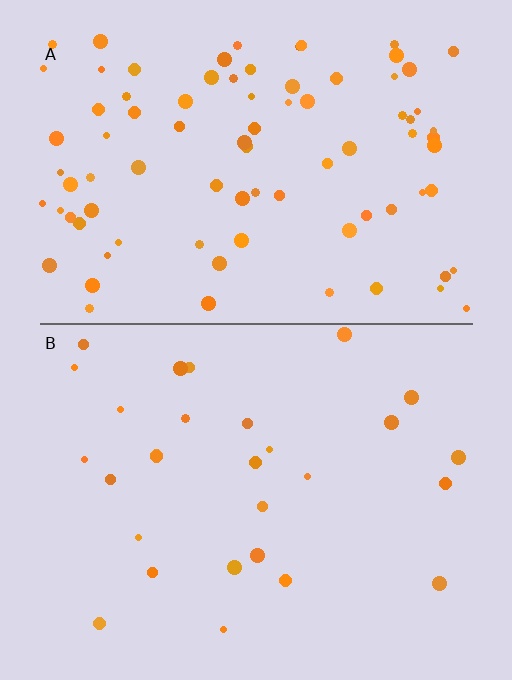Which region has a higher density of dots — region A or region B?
A (the top).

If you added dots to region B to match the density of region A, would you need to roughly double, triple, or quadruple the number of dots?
Approximately triple.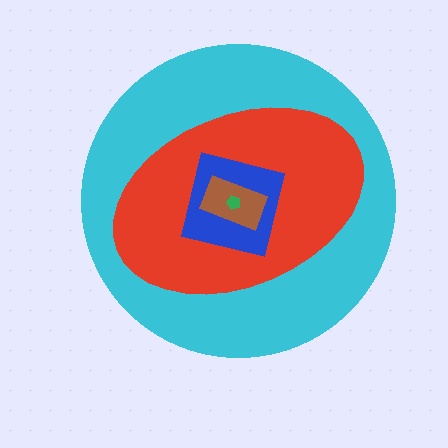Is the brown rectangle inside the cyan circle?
Yes.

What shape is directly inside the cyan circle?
The red ellipse.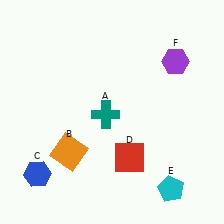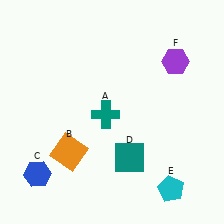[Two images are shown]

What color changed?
The square (D) changed from red in Image 1 to teal in Image 2.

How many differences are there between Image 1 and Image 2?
There is 1 difference between the two images.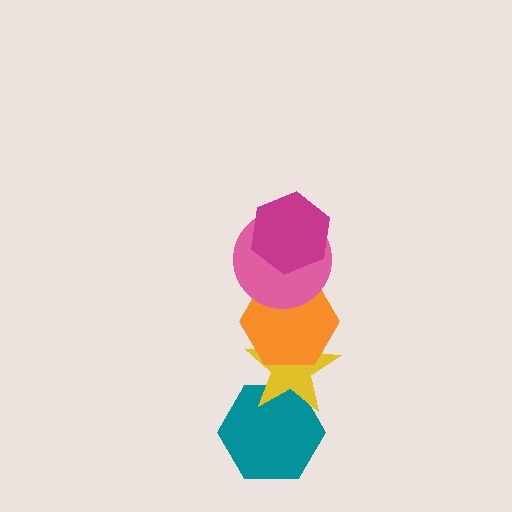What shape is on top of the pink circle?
The magenta hexagon is on top of the pink circle.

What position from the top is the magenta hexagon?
The magenta hexagon is 1st from the top.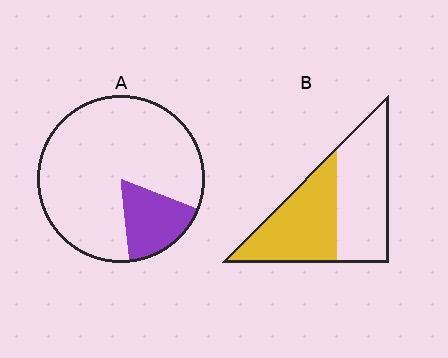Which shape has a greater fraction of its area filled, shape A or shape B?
Shape B.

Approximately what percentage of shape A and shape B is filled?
A is approximately 20% and B is approximately 45%.